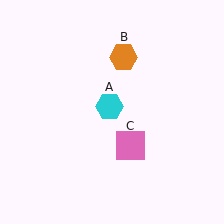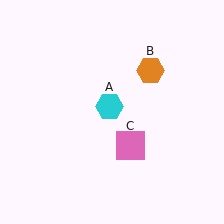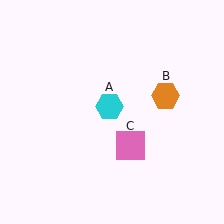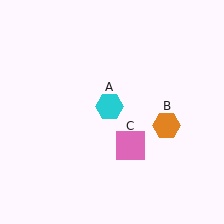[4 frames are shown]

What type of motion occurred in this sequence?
The orange hexagon (object B) rotated clockwise around the center of the scene.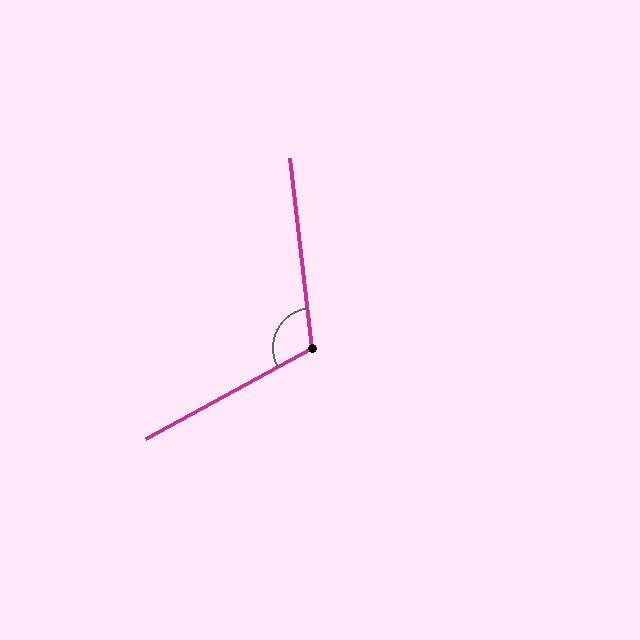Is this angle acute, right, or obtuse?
It is obtuse.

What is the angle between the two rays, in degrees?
Approximately 112 degrees.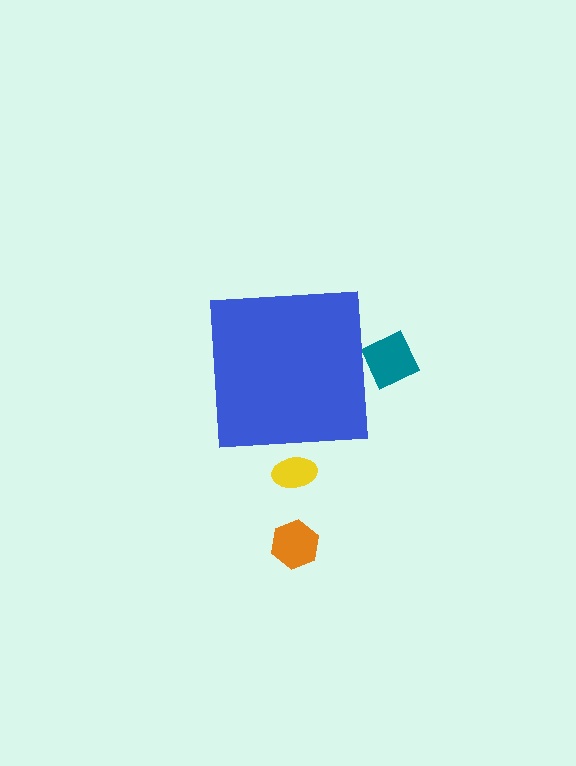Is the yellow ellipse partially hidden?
Yes, the yellow ellipse is partially hidden behind the blue square.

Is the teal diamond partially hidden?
Yes, the teal diamond is partially hidden behind the blue square.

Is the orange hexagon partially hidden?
No, the orange hexagon is fully visible.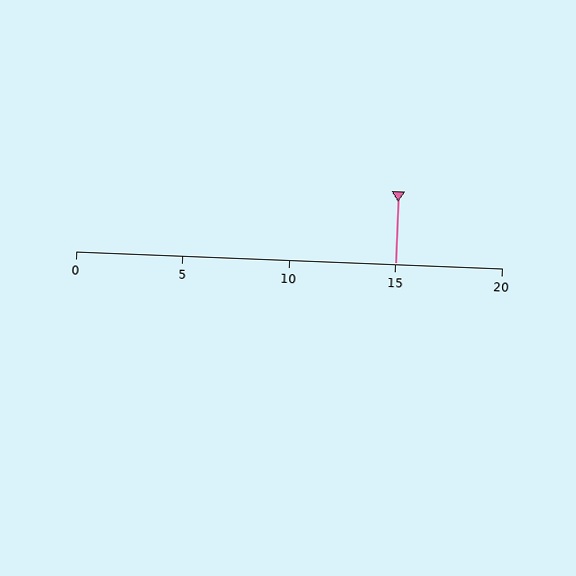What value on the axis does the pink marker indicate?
The marker indicates approximately 15.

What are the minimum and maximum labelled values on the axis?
The axis runs from 0 to 20.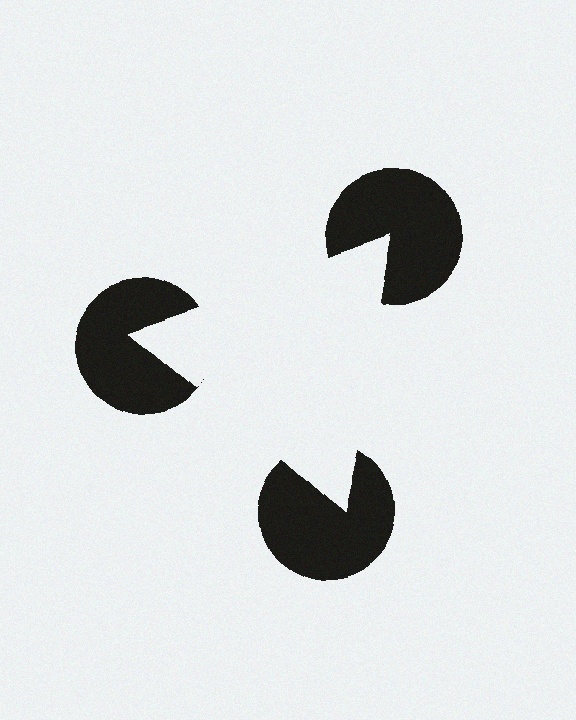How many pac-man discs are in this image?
There are 3 — one at each vertex of the illusory triangle.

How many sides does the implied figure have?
3 sides.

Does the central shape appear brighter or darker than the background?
It typically appears slightly brighter than the background, even though no actual brightness change is drawn.